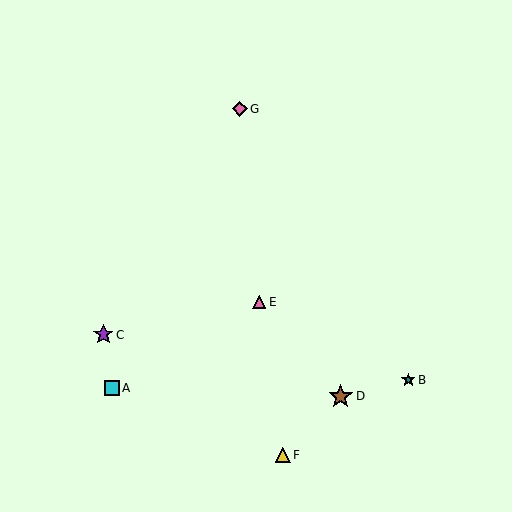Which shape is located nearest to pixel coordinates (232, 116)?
The pink diamond (labeled G) at (240, 109) is nearest to that location.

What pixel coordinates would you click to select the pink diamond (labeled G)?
Click at (240, 109) to select the pink diamond G.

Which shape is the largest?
The brown star (labeled D) is the largest.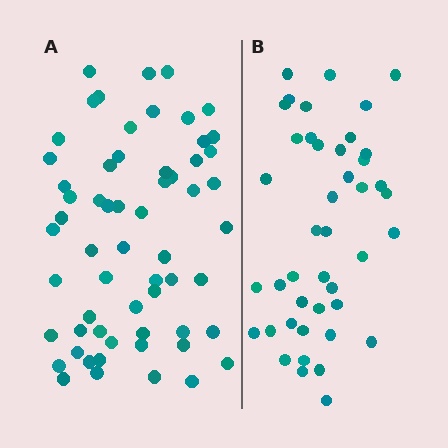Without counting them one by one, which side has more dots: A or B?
Region A (the left region) has more dots.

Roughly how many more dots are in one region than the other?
Region A has approximately 15 more dots than region B.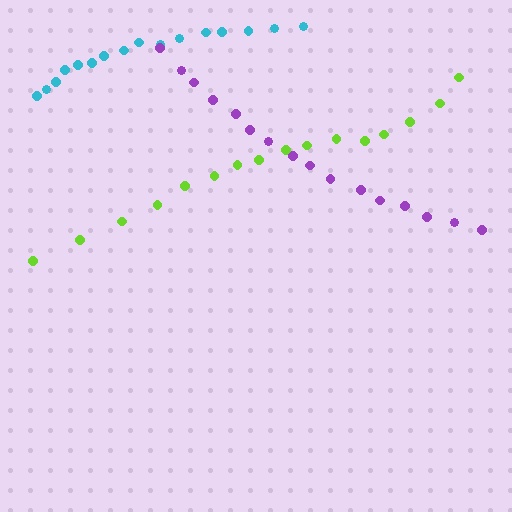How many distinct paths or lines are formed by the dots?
There are 3 distinct paths.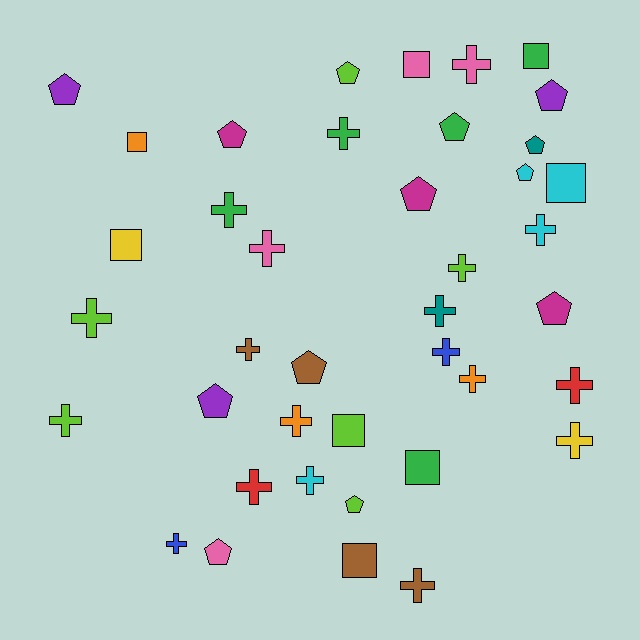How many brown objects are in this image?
There are 4 brown objects.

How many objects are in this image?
There are 40 objects.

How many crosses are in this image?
There are 19 crosses.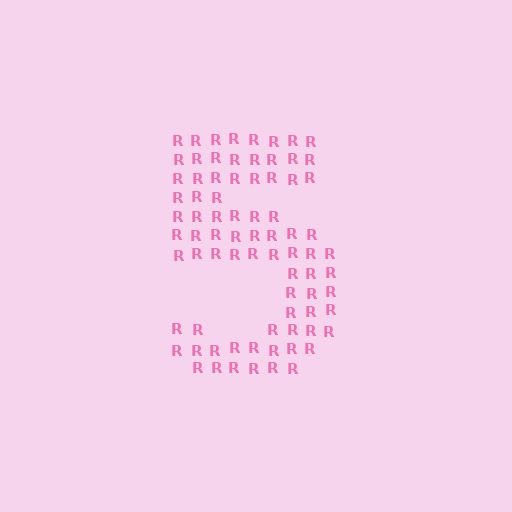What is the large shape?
The large shape is the digit 5.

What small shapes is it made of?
It is made of small letter R's.